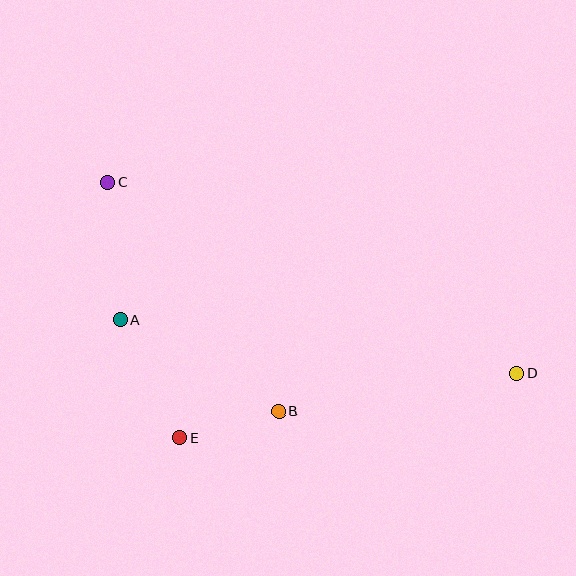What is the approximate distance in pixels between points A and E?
The distance between A and E is approximately 132 pixels.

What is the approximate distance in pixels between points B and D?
The distance between B and D is approximately 241 pixels.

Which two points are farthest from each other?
Points C and D are farthest from each other.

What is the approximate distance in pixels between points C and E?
The distance between C and E is approximately 266 pixels.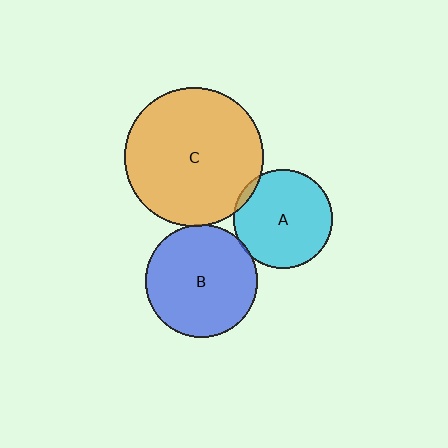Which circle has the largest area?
Circle C (orange).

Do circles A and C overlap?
Yes.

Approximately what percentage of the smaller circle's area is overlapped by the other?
Approximately 5%.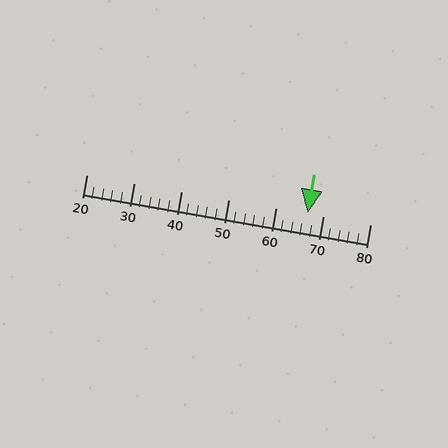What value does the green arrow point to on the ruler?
The green arrow points to approximately 67.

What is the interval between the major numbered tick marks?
The major tick marks are spaced 10 units apart.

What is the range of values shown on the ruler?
The ruler shows values from 20 to 80.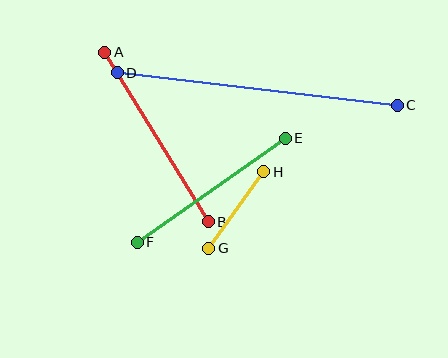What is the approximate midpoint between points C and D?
The midpoint is at approximately (257, 89) pixels.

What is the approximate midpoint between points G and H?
The midpoint is at approximately (236, 210) pixels.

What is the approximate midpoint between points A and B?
The midpoint is at approximately (157, 137) pixels.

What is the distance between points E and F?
The distance is approximately 181 pixels.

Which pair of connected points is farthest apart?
Points C and D are farthest apart.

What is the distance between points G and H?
The distance is approximately 94 pixels.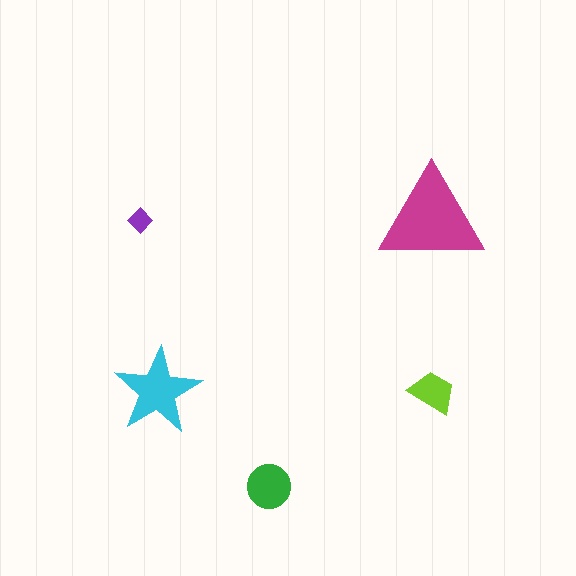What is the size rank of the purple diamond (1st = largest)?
5th.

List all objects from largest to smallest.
The magenta triangle, the cyan star, the green circle, the lime trapezoid, the purple diamond.